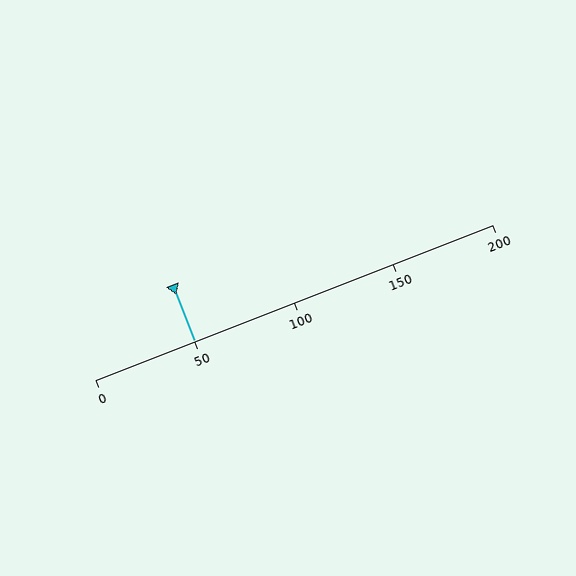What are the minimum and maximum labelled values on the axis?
The axis runs from 0 to 200.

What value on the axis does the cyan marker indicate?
The marker indicates approximately 50.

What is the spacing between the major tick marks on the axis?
The major ticks are spaced 50 apart.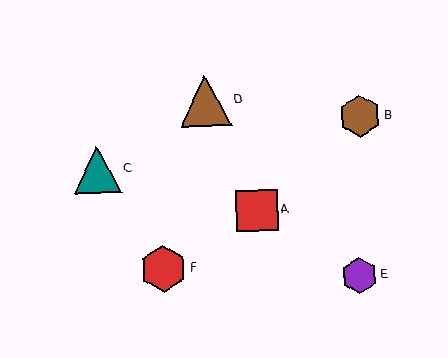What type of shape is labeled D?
Shape D is a brown triangle.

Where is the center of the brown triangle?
The center of the brown triangle is at (205, 101).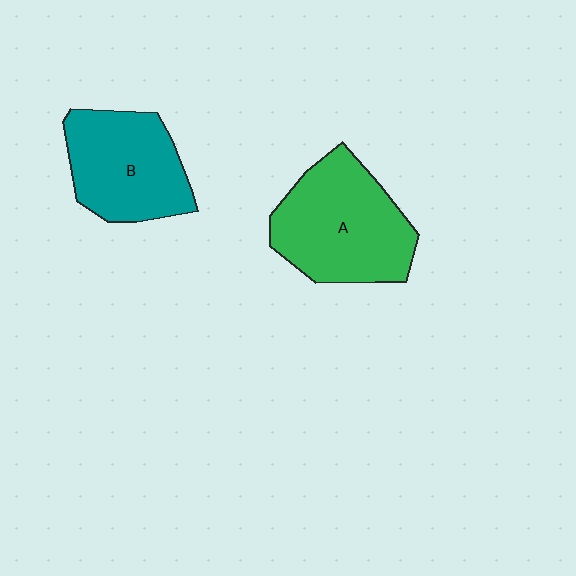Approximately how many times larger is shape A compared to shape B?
Approximately 1.2 times.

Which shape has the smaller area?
Shape B (teal).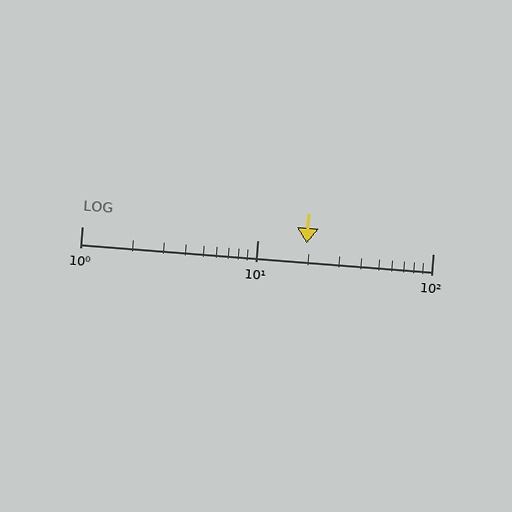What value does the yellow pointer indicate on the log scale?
The pointer indicates approximately 19.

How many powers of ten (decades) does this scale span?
The scale spans 2 decades, from 1 to 100.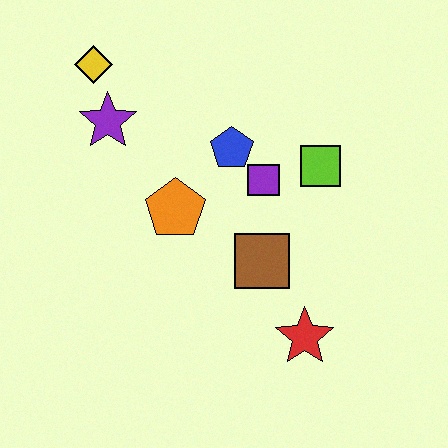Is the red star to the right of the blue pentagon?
Yes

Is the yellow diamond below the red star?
No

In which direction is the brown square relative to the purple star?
The brown square is to the right of the purple star.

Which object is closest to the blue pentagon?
The purple square is closest to the blue pentagon.